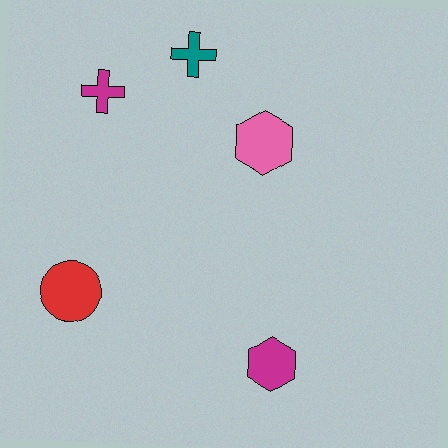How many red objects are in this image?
There is 1 red object.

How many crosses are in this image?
There are 2 crosses.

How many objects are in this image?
There are 5 objects.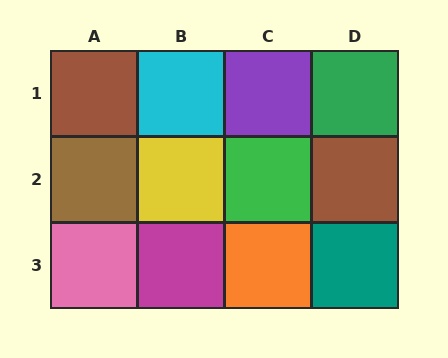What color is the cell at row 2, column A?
Brown.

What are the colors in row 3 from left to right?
Pink, magenta, orange, teal.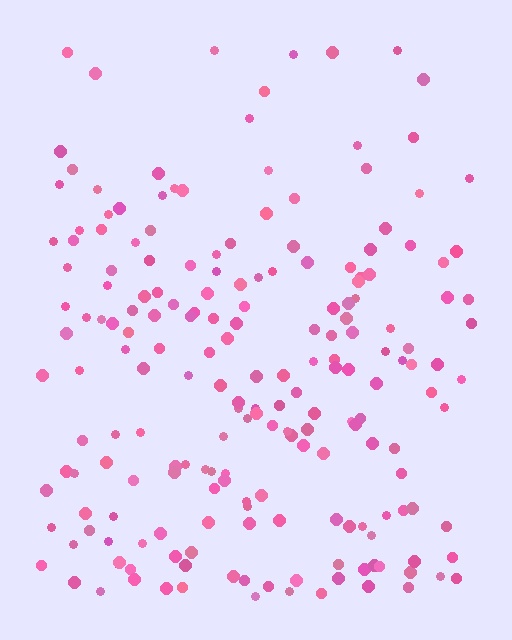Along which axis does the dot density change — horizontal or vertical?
Vertical.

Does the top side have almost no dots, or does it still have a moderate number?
Still a moderate number, just noticeably fewer than the bottom.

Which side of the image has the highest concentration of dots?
The bottom.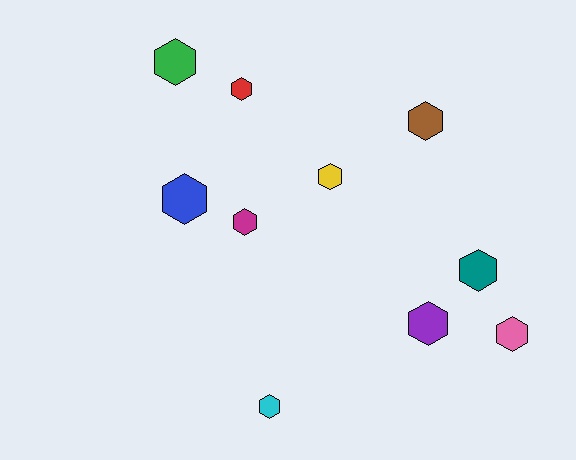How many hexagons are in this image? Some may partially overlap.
There are 10 hexagons.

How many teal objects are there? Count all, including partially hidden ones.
There is 1 teal object.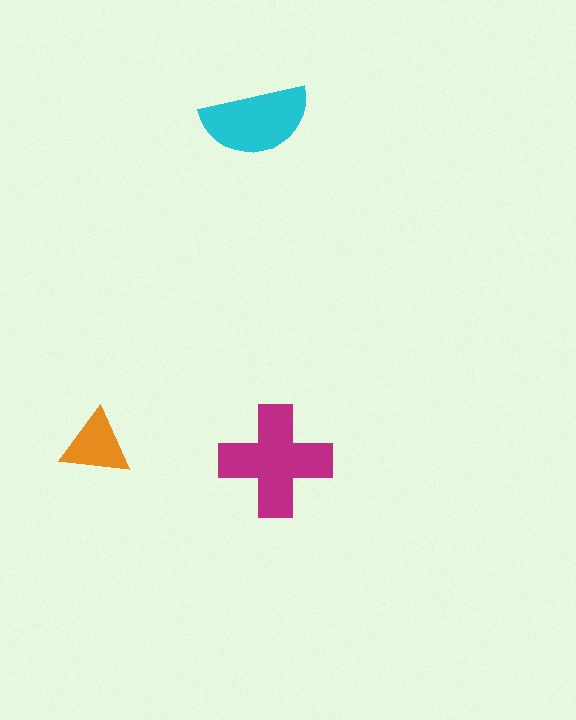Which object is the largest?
The magenta cross.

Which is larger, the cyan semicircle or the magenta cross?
The magenta cross.